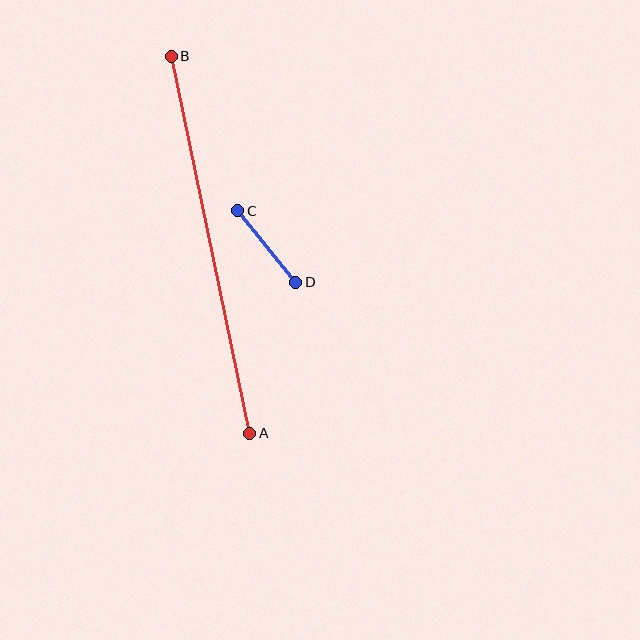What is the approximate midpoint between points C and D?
The midpoint is at approximately (267, 246) pixels.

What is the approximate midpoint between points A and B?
The midpoint is at approximately (211, 245) pixels.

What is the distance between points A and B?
The distance is approximately 385 pixels.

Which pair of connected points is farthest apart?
Points A and B are farthest apart.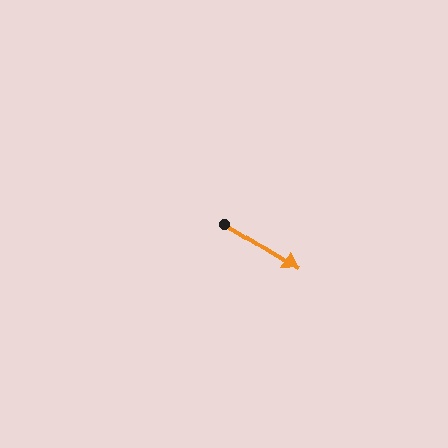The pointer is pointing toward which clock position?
Roughly 4 o'clock.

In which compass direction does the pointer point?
Southeast.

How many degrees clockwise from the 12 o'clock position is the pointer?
Approximately 122 degrees.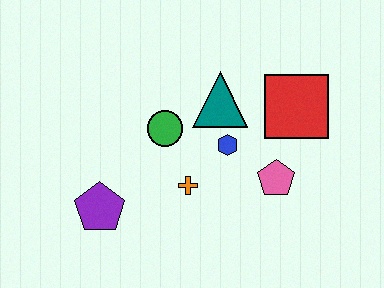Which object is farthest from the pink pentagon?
The purple pentagon is farthest from the pink pentagon.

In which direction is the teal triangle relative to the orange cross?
The teal triangle is above the orange cross.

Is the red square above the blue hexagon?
Yes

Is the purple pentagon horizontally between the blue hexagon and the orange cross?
No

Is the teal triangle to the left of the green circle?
No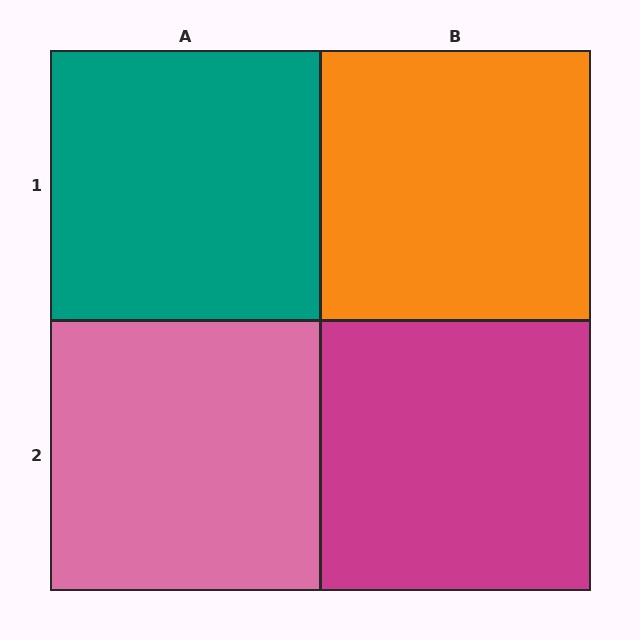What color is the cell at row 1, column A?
Teal.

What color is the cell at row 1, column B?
Orange.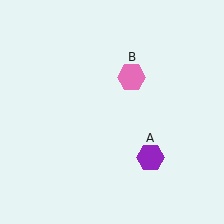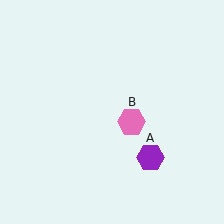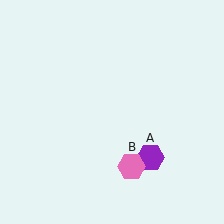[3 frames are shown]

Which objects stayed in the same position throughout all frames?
Purple hexagon (object A) remained stationary.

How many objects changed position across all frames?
1 object changed position: pink hexagon (object B).